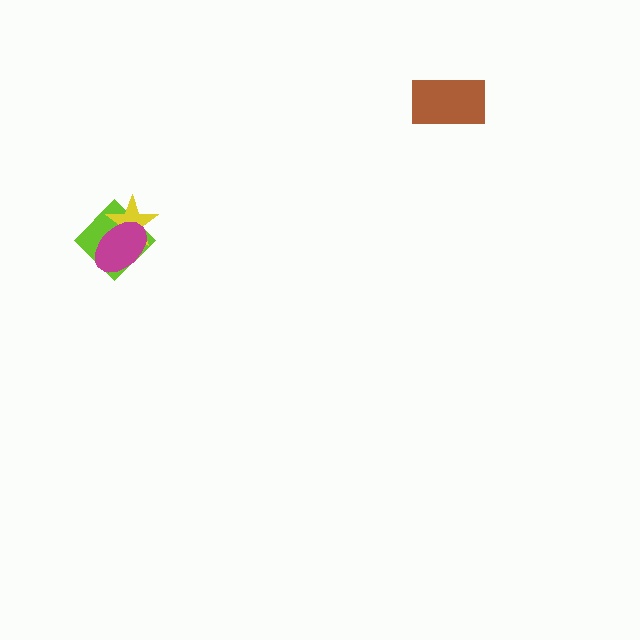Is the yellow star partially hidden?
Yes, it is partially covered by another shape.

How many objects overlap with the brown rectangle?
0 objects overlap with the brown rectangle.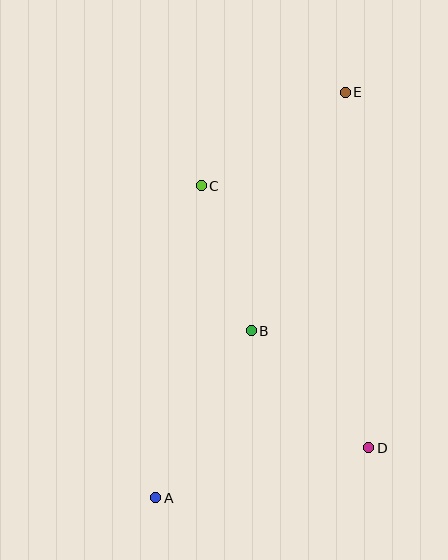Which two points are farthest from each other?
Points A and E are farthest from each other.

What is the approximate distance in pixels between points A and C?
The distance between A and C is approximately 315 pixels.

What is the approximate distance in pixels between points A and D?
The distance between A and D is approximately 219 pixels.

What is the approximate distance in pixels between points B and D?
The distance between B and D is approximately 166 pixels.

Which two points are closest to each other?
Points B and C are closest to each other.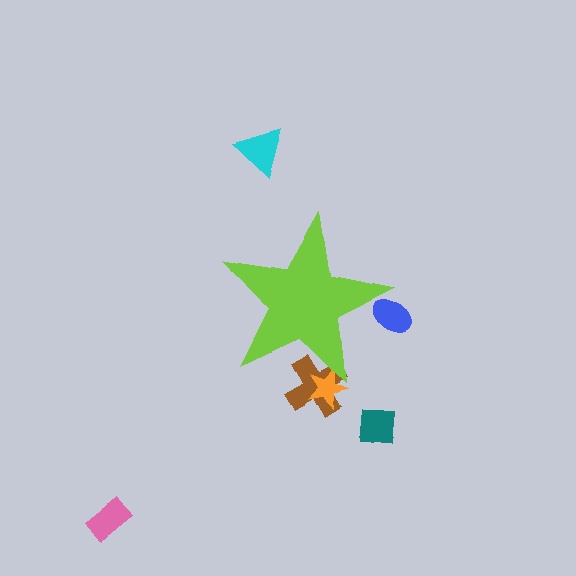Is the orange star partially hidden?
Yes, the orange star is partially hidden behind the lime star.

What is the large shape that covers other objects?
A lime star.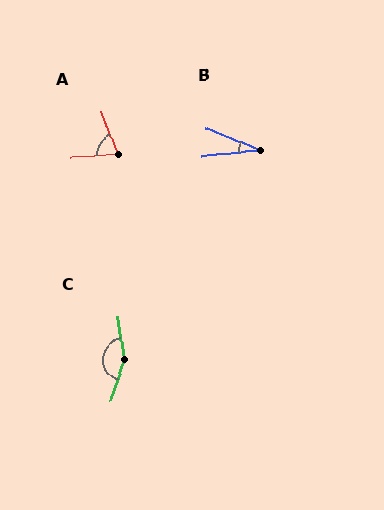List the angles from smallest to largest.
B (28°), A (73°), C (153°).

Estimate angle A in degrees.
Approximately 73 degrees.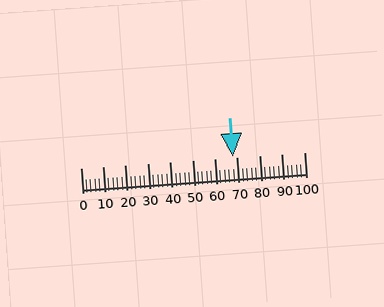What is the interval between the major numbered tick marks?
The major tick marks are spaced 10 units apart.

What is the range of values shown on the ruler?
The ruler shows values from 0 to 100.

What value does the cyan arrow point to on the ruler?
The cyan arrow points to approximately 68.